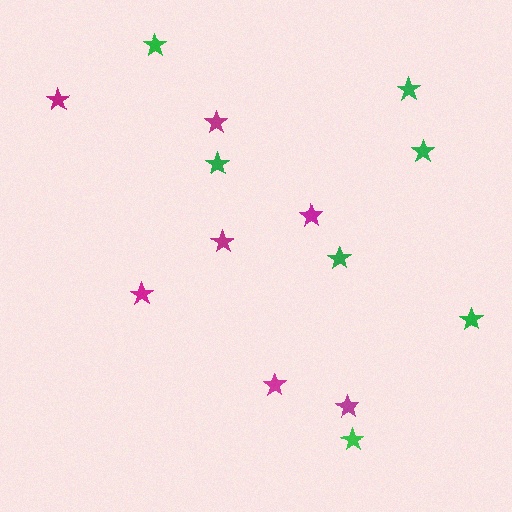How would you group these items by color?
There are 2 groups: one group of magenta stars (7) and one group of green stars (7).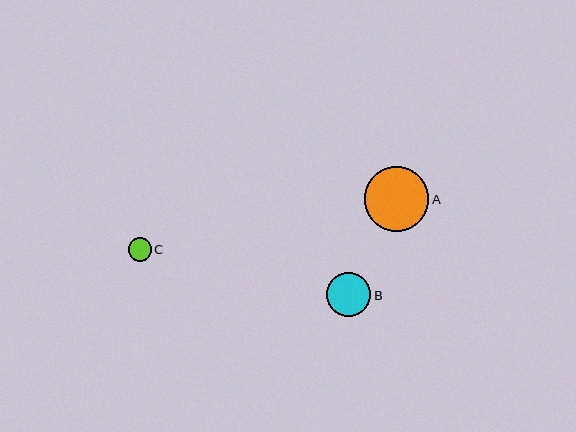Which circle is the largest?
Circle A is the largest with a size of approximately 64 pixels.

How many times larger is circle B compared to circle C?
Circle B is approximately 1.9 times the size of circle C.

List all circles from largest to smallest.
From largest to smallest: A, B, C.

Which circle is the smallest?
Circle C is the smallest with a size of approximately 23 pixels.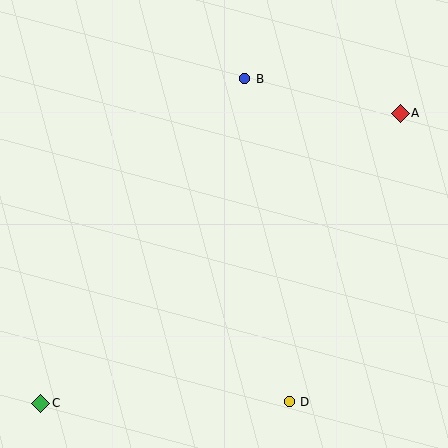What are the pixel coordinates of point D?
Point D is at (289, 402).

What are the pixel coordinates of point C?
Point C is at (41, 403).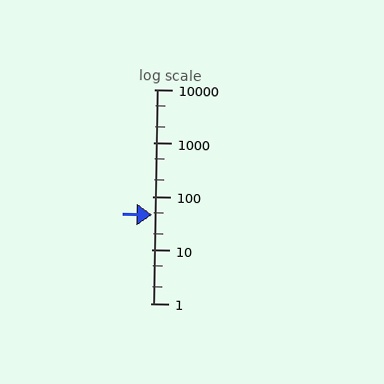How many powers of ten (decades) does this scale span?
The scale spans 4 decades, from 1 to 10000.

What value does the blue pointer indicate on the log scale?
The pointer indicates approximately 45.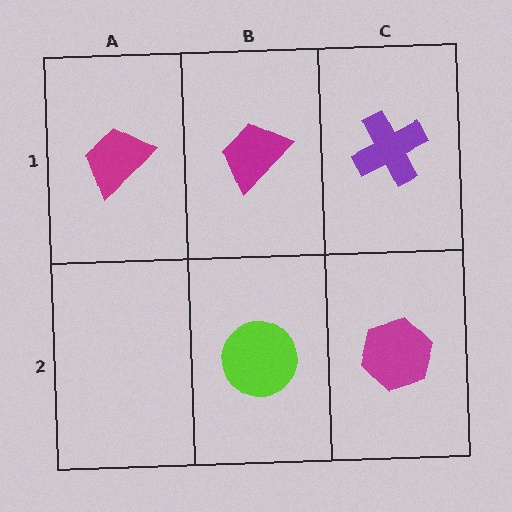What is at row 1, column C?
A purple cross.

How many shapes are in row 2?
2 shapes.